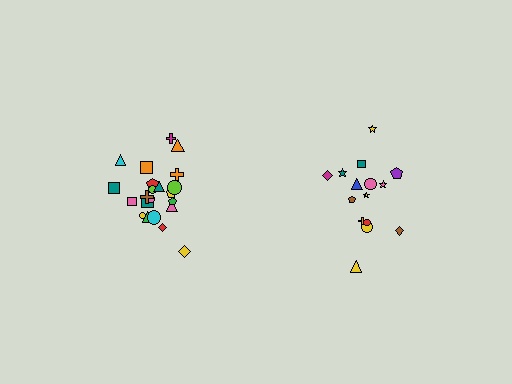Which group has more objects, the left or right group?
The left group.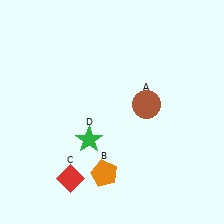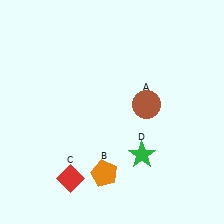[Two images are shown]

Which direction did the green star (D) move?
The green star (D) moved right.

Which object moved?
The green star (D) moved right.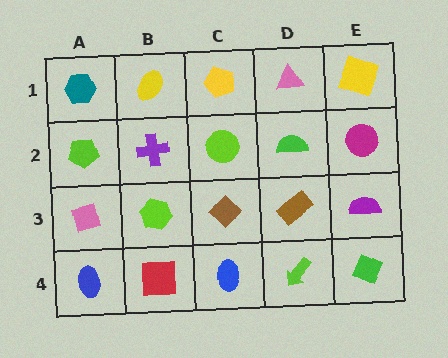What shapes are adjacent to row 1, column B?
A purple cross (row 2, column B), a teal hexagon (row 1, column A), a yellow pentagon (row 1, column C).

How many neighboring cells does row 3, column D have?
4.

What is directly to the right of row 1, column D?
A yellow square.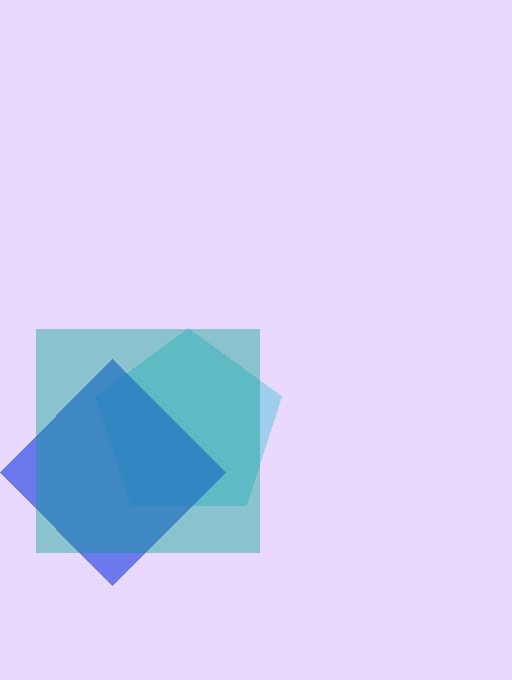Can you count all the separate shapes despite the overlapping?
Yes, there are 3 separate shapes.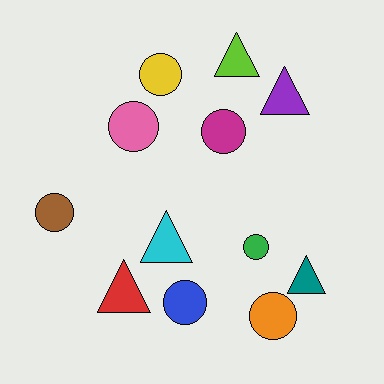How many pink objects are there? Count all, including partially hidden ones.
There is 1 pink object.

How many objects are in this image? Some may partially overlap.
There are 12 objects.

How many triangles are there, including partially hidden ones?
There are 5 triangles.